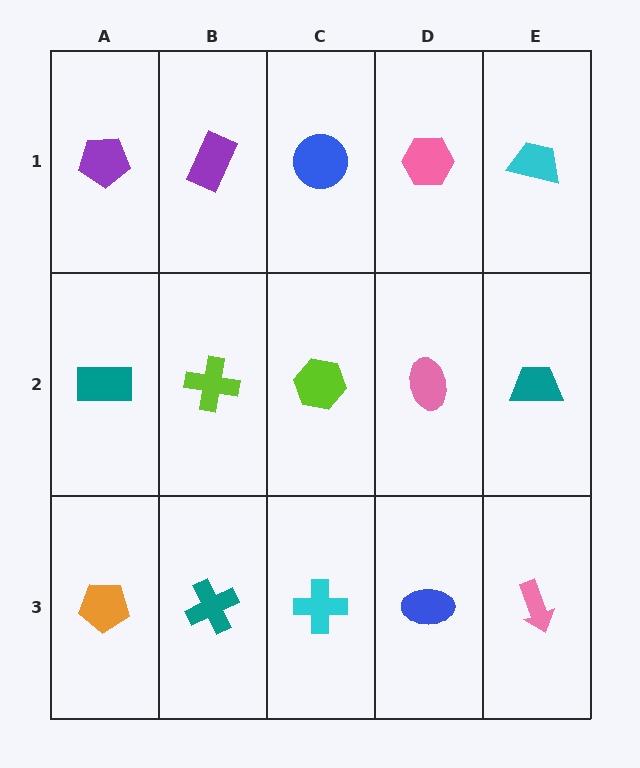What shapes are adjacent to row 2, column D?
A pink hexagon (row 1, column D), a blue ellipse (row 3, column D), a lime hexagon (row 2, column C), a teal trapezoid (row 2, column E).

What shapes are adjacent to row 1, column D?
A pink ellipse (row 2, column D), a blue circle (row 1, column C), a cyan trapezoid (row 1, column E).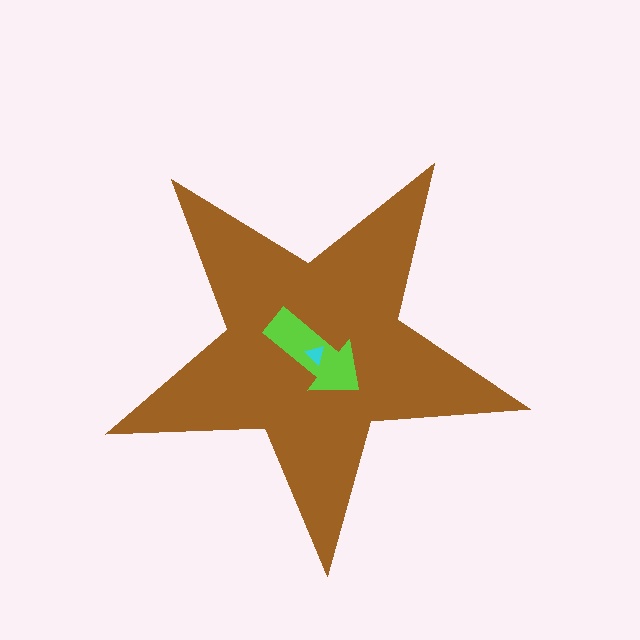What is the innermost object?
The cyan triangle.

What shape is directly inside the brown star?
The lime arrow.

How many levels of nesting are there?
3.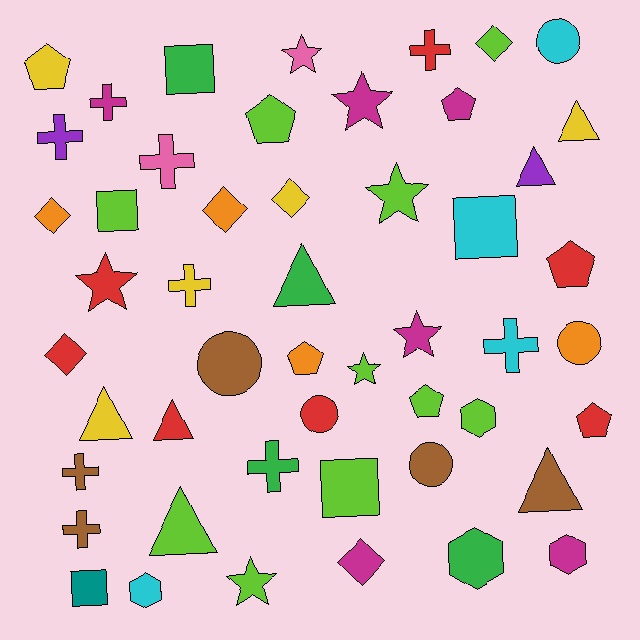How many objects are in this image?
There are 50 objects.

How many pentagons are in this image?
There are 7 pentagons.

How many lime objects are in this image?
There are 10 lime objects.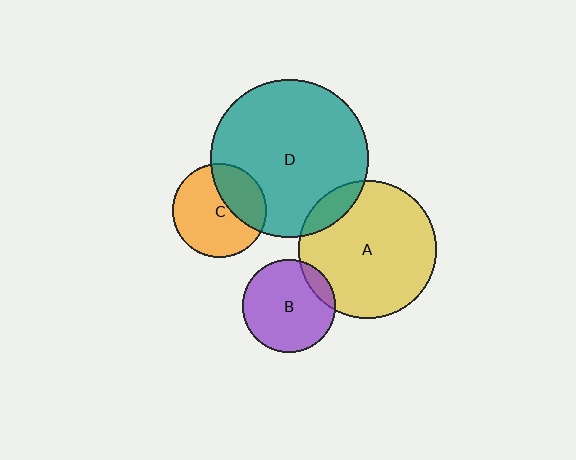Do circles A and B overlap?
Yes.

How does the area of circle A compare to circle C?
Approximately 2.2 times.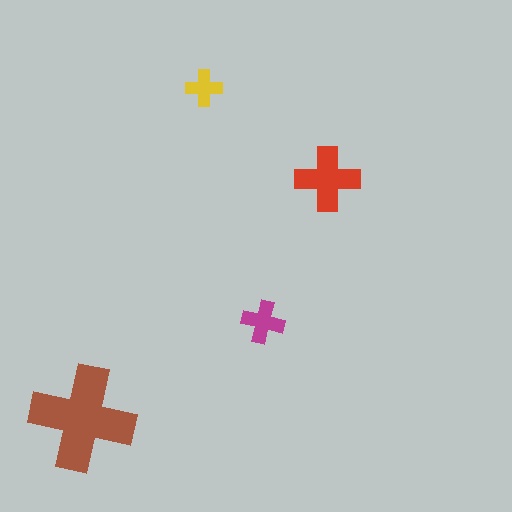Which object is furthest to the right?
The red cross is rightmost.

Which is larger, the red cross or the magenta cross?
The red one.